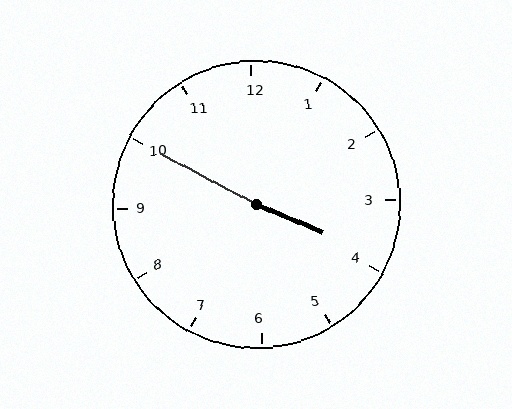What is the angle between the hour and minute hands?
Approximately 175 degrees.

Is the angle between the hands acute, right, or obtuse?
It is obtuse.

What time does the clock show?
3:50.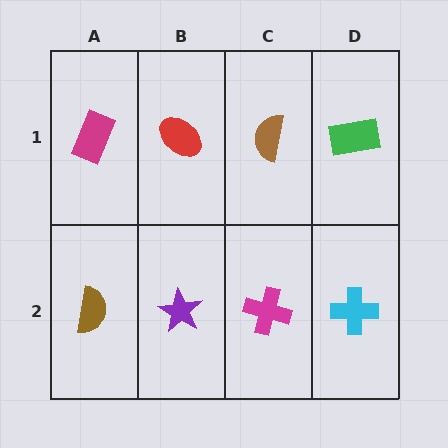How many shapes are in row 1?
4 shapes.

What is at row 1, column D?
A green rectangle.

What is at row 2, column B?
A purple star.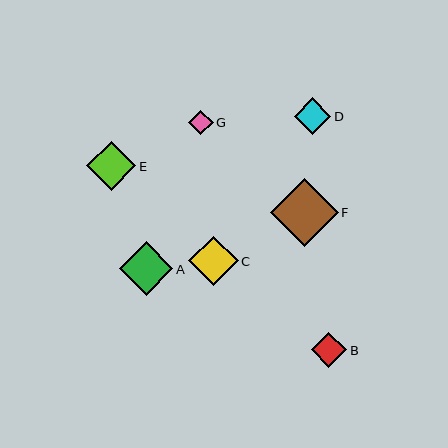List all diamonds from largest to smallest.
From largest to smallest: F, A, C, E, D, B, G.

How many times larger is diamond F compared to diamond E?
Diamond F is approximately 1.4 times the size of diamond E.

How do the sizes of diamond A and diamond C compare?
Diamond A and diamond C are approximately the same size.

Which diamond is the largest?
Diamond F is the largest with a size of approximately 68 pixels.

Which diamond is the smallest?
Diamond G is the smallest with a size of approximately 25 pixels.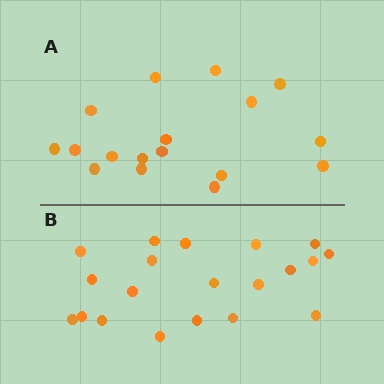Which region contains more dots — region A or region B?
Region B (the bottom region) has more dots.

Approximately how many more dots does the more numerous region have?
Region B has just a few more — roughly 2 or 3 more dots than region A.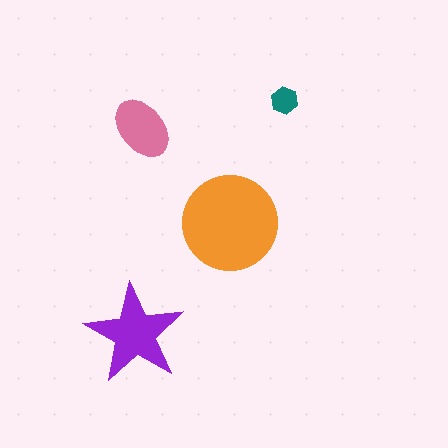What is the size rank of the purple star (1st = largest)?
2nd.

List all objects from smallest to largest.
The teal hexagon, the pink ellipse, the purple star, the orange circle.